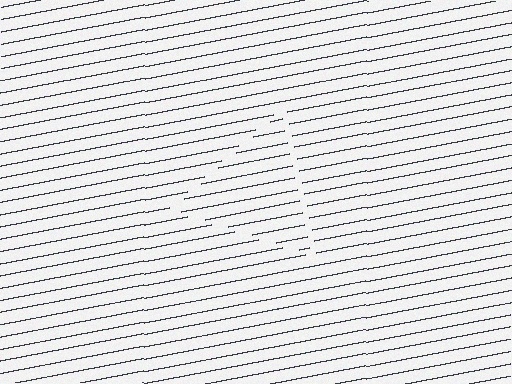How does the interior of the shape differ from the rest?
The interior of the shape contains the same grating, shifted by half a period — the contour is defined by the phase discontinuity where line-ends from the inner and outer gratings abut.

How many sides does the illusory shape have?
3 sides — the line-ends trace a triangle.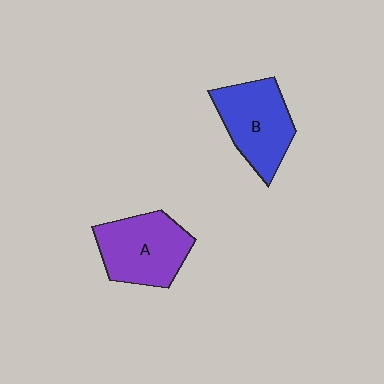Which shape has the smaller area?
Shape B (blue).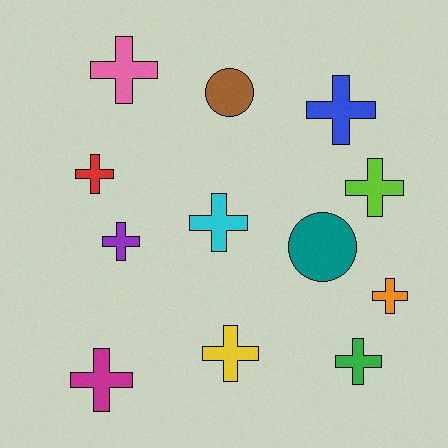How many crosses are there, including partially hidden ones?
There are 10 crosses.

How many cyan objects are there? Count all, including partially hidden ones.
There is 1 cyan object.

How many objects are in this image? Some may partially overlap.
There are 12 objects.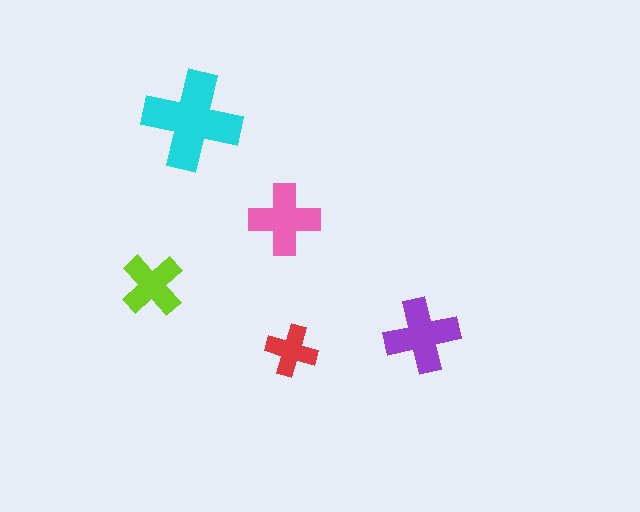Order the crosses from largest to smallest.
the cyan one, the purple one, the pink one, the lime one, the red one.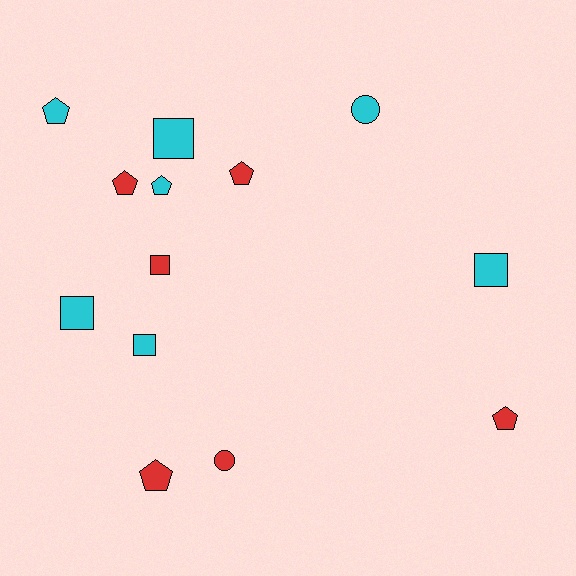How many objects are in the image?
There are 13 objects.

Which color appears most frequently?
Cyan, with 7 objects.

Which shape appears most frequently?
Pentagon, with 6 objects.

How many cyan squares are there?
There are 4 cyan squares.